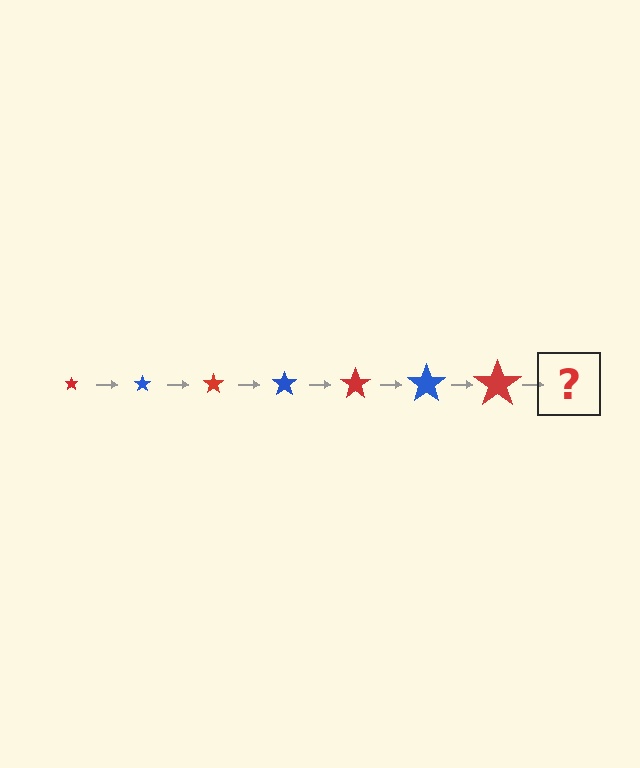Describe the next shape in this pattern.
It should be a blue star, larger than the previous one.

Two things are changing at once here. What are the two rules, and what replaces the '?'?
The two rules are that the star grows larger each step and the color cycles through red and blue. The '?' should be a blue star, larger than the previous one.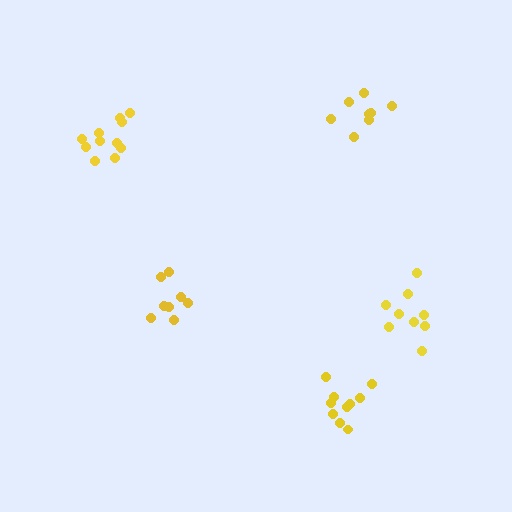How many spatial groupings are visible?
There are 5 spatial groupings.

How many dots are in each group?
Group 1: 11 dots, Group 2: 8 dots, Group 3: 8 dots, Group 4: 10 dots, Group 5: 9 dots (46 total).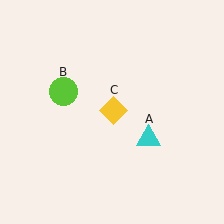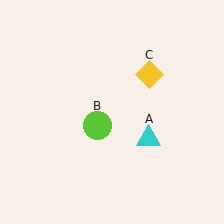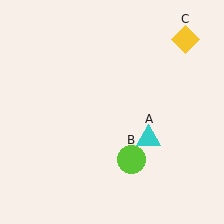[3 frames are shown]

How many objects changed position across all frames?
2 objects changed position: lime circle (object B), yellow diamond (object C).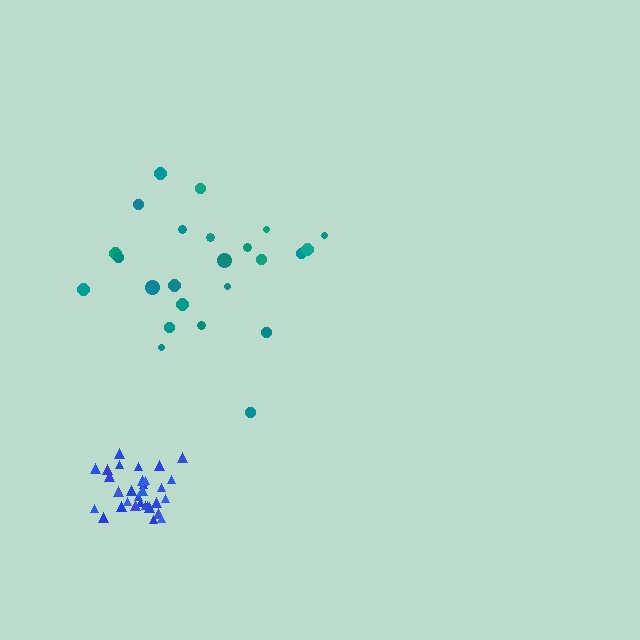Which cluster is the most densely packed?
Blue.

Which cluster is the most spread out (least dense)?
Teal.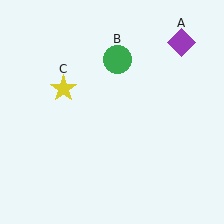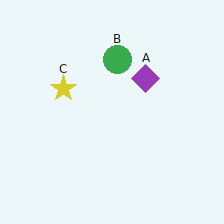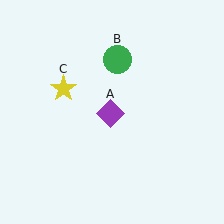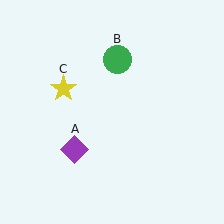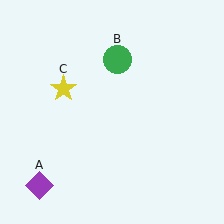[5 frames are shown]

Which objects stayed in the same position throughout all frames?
Green circle (object B) and yellow star (object C) remained stationary.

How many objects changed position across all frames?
1 object changed position: purple diamond (object A).